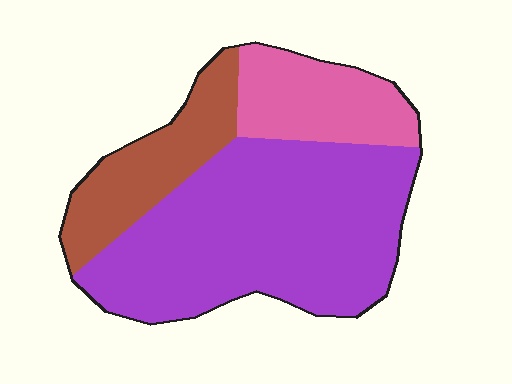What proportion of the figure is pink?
Pink takes up about one fifth (1/5) of the figure.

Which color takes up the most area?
Purple, at roughly 60%.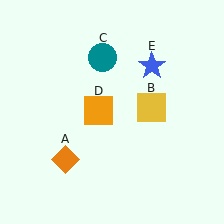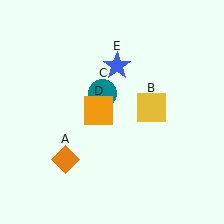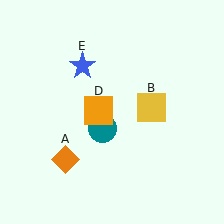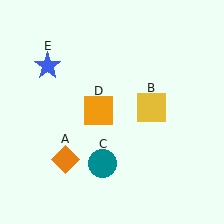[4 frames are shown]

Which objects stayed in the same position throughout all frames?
Orange diamond (object A) and yellow square (object B) and orange square (object D) remained stationary.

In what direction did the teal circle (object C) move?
The teal circle (object C) moved down.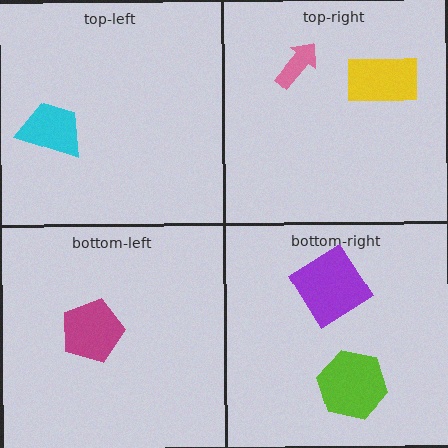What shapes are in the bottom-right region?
The purple diamond, the lime hexagon.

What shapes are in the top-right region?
The yellow rectangle, the pink arrow.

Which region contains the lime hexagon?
The bottom-right region.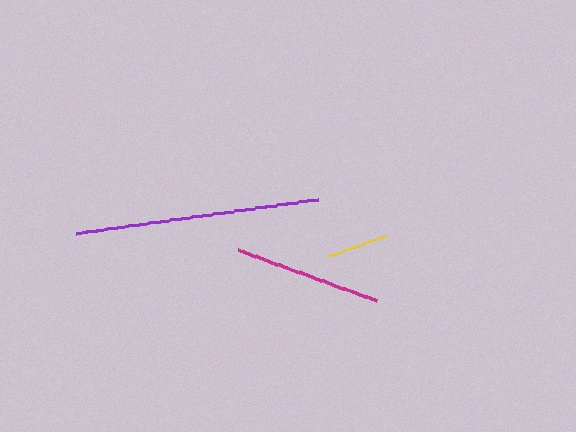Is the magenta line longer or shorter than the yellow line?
The magenta line is longer than the yellow line.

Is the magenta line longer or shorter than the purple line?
The purple line is longer than the magenta line.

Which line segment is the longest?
The purple line is the longest at approximately 244 pixels.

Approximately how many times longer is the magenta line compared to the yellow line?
The magenta line is approximately 2.4 times the length of the yellow line.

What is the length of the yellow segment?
The yellow segment is approximately 61 pixels long.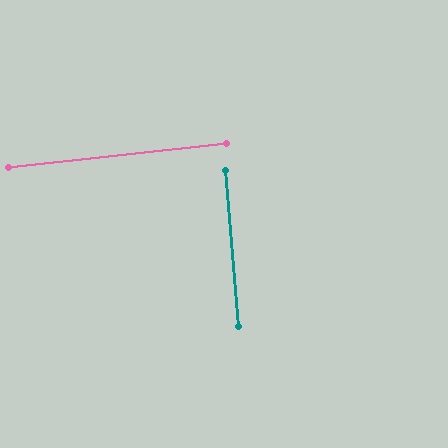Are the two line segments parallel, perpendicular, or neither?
Perpendicular — they meet at approximately 89°.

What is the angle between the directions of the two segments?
Approximately 89 degrees.